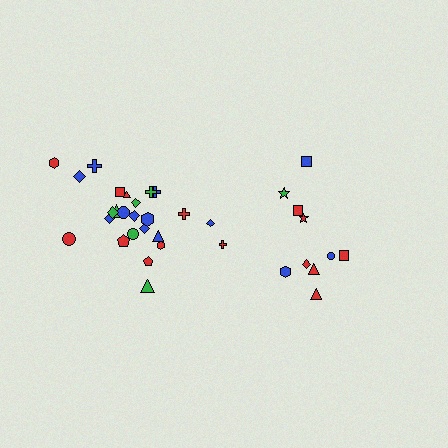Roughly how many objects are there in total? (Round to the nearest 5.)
Roughly 35 objects in total.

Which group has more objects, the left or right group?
The left group.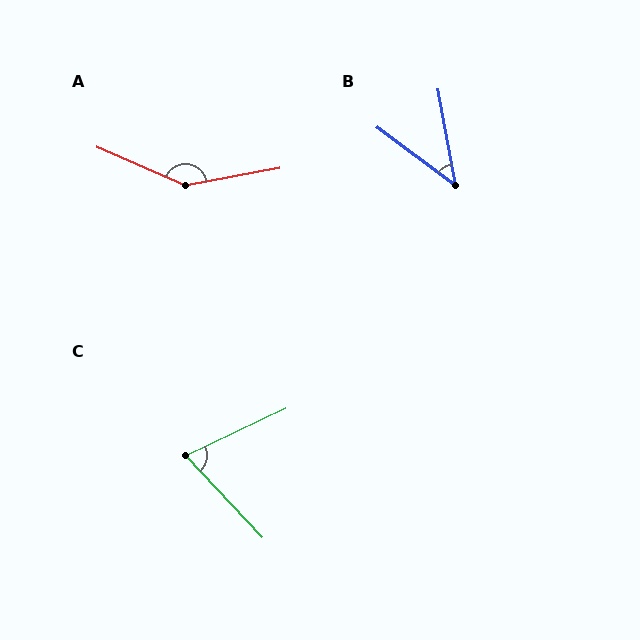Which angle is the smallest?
B, at approximately 43 degrees.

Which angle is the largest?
A, at approximately 146 degrees.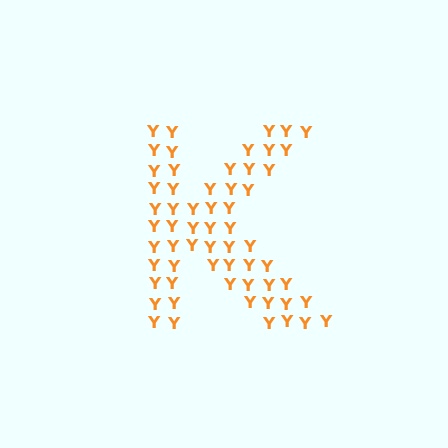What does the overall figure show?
The overall figure shows the letter K.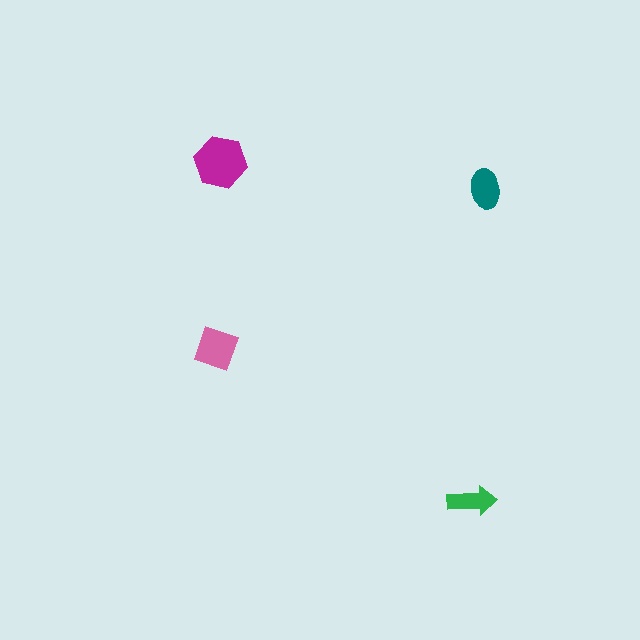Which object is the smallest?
The green arrow.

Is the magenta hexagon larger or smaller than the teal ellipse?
Larger.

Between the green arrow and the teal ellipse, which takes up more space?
The teal ellipse.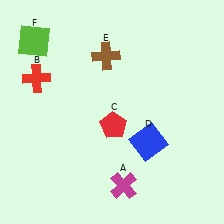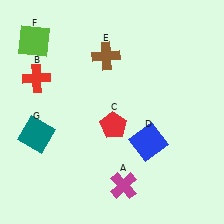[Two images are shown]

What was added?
A teal square (G) was added in Image 2.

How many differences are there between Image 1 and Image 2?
There is 1 difference between the two images.